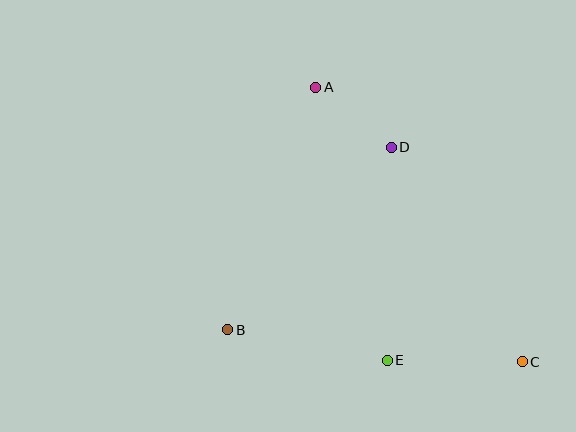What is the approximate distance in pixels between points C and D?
The distance between C and D is approximately 251 pixels.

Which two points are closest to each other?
Points A and D are closest to each other.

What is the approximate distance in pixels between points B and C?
The distance between B and C is approximately 296 pixels.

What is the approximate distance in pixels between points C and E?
The distance between C and E is approximately 135 pixels.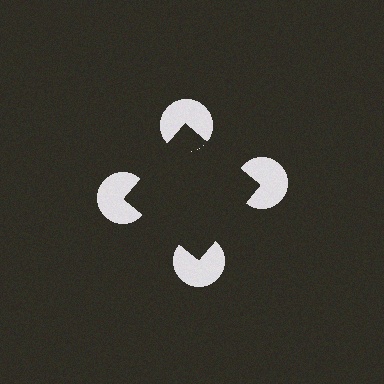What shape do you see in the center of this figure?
An illusory square — its edges are inferred from the aligned wedge cuts in the pac-man discs, not physically drawn.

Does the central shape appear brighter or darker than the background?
It typically appears slightly darker than the background, even though no actual brightness change is drawn.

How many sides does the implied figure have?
4 sides.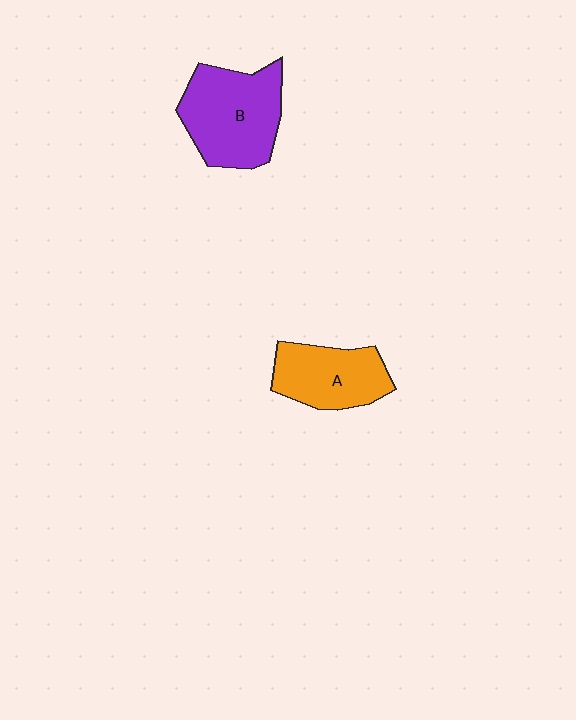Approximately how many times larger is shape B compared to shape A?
Approximately 1.4 times.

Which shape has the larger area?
Shape B (purple).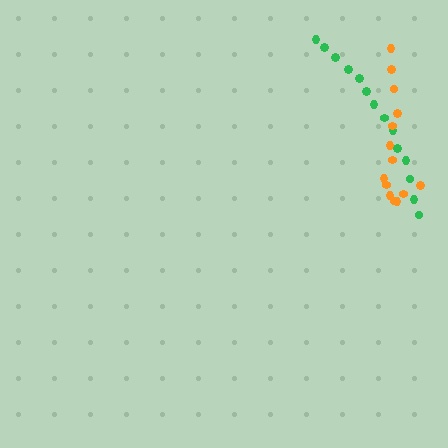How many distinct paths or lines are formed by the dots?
There are 2 distinct paths.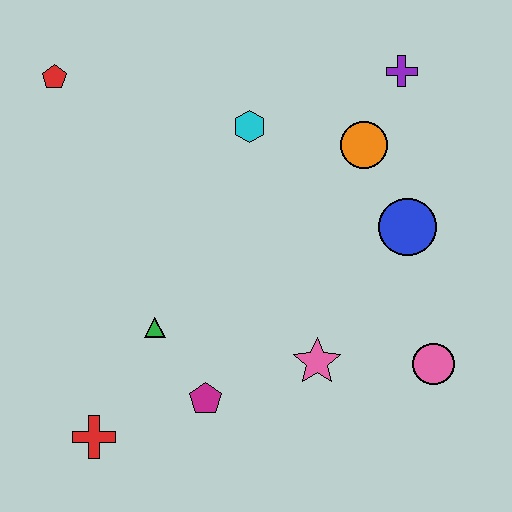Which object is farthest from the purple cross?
The red cross is farthest from the purple cross.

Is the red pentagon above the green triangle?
Yes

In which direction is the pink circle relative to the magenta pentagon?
The pink circle is to the right of the magenta pentagon.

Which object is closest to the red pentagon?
The cyan hexagon is closest to the red pentagon.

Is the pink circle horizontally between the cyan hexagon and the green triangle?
No